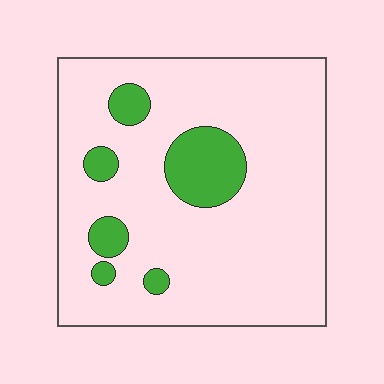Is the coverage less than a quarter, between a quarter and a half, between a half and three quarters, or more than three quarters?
Less than a quarter.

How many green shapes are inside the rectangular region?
6.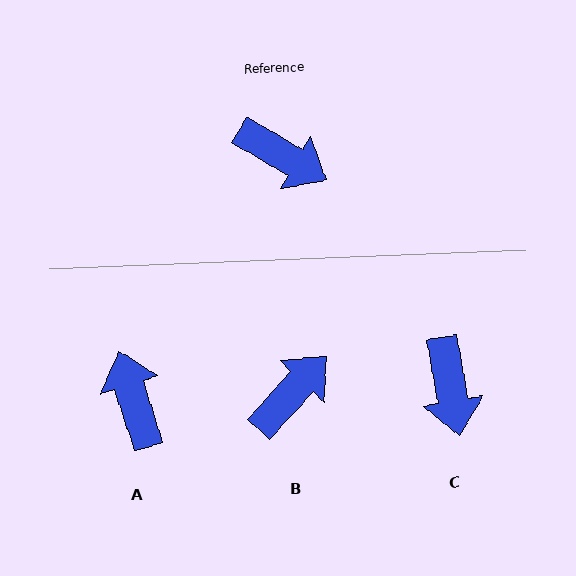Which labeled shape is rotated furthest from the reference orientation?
A, about 138 degrees away.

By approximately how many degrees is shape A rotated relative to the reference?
Approximately 138 degrees counter-clockwise.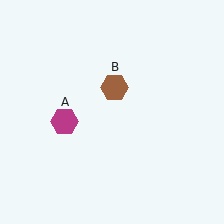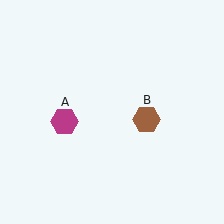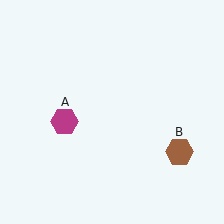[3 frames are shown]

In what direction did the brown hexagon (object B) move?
The brown hexagon (object B) moved down and to the right.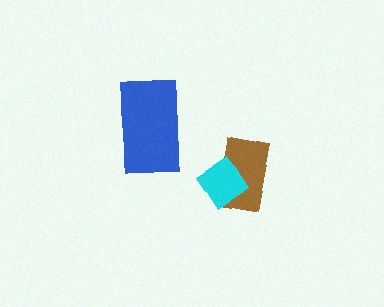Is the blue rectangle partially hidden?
No, no other shape covers it.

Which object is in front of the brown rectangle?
The cyan diamond is in front of the brown rectangle.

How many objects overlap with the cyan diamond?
1 object overlaps with the cyan diamond.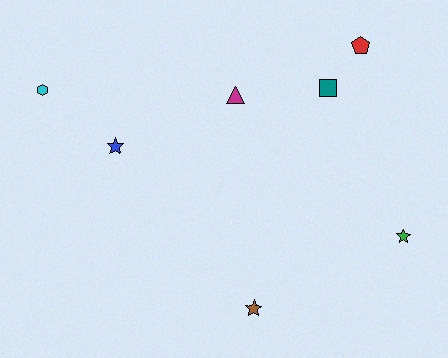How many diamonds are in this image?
There are no diamonds.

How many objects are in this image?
There are 7 objects.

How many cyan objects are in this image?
There is 1 cyan object.